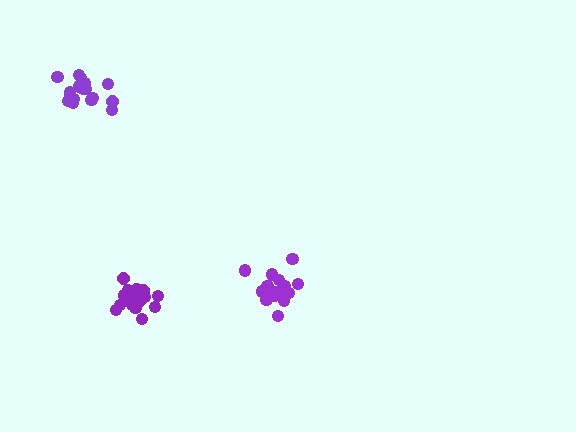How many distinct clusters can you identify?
There are 3 distinct clusters.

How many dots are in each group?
Group 1: 17 dots, Group 2: 18 dots, Group 3: 17 dots (52 total).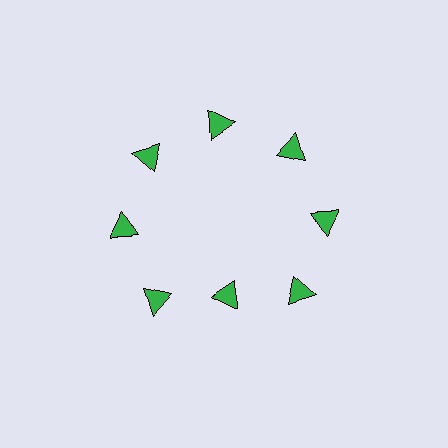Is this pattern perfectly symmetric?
No. The 8 green triangles are arranged in a ring, but one element near the 6 o'clock position is pulled inward toward the center, breaking the 8-fold rotational symmetry.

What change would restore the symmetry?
The symmetry would be restored by moving it outward, back onto the ring so that all 8 triangles sit at equal angles and equal distance from the center.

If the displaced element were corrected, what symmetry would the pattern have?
It would have 8-fold rotational symmetry — the pattern would map onto itself every 45 degrees.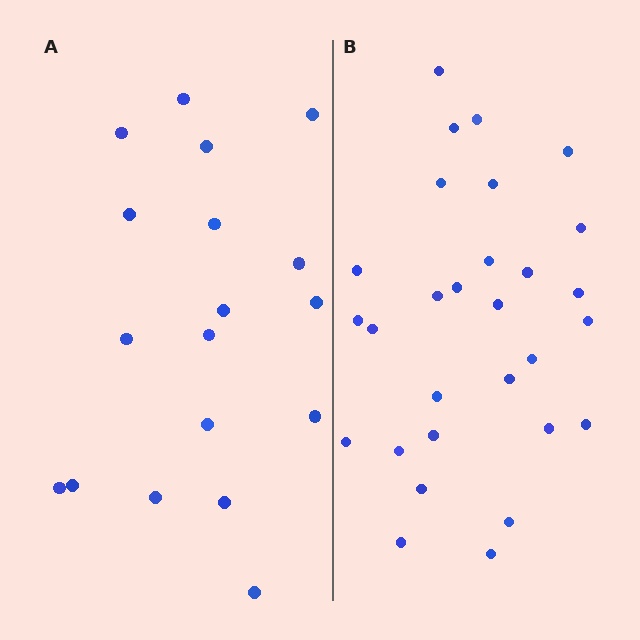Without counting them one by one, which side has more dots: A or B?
Region B (the right region) has more dots.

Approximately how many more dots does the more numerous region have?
Region B has roughly 12 or so more dots than region A.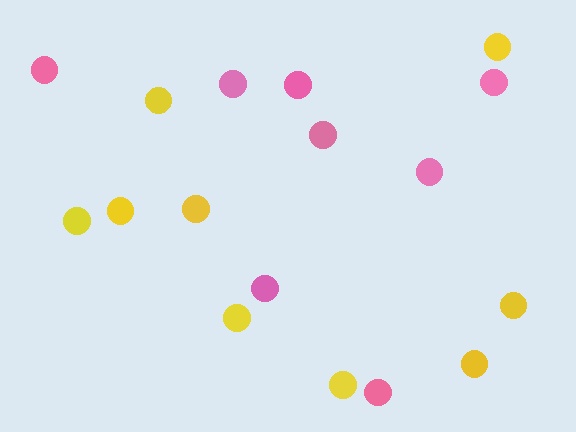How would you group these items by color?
There are 2 groups: one group of yellow circles (9) and one group of pink circles (8).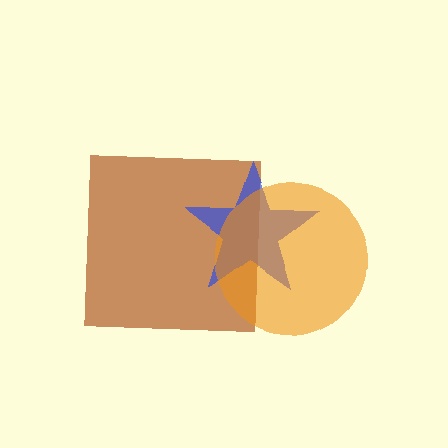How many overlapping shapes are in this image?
There are 3 overlapping shapes in the image.